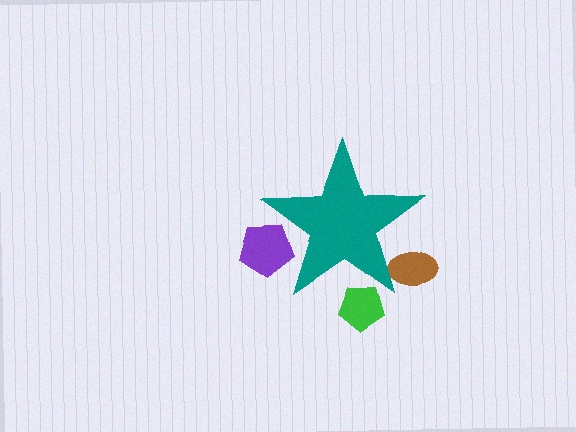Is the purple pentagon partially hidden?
Yes, the purple pentagon is partially hidden behind the teal star.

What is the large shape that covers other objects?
A teal star.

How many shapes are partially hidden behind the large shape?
3 shapes are partially hidden.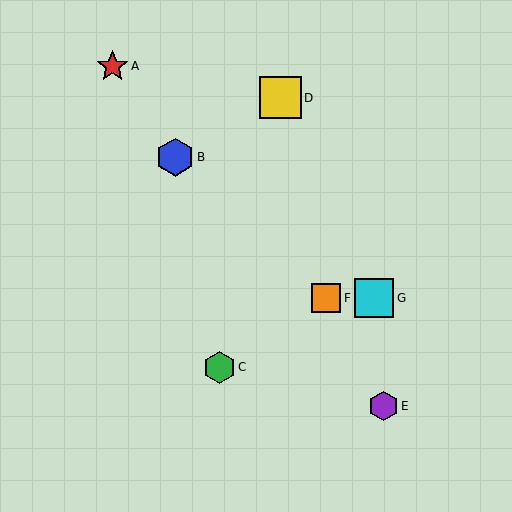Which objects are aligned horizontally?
Objects F, G are aligned horizontally.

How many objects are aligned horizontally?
2 objects (F, G) are aligned horizontally.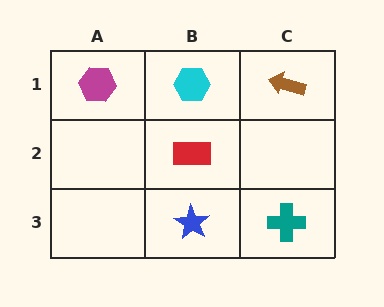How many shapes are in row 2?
1 shape.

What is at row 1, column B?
A cyan hexagon.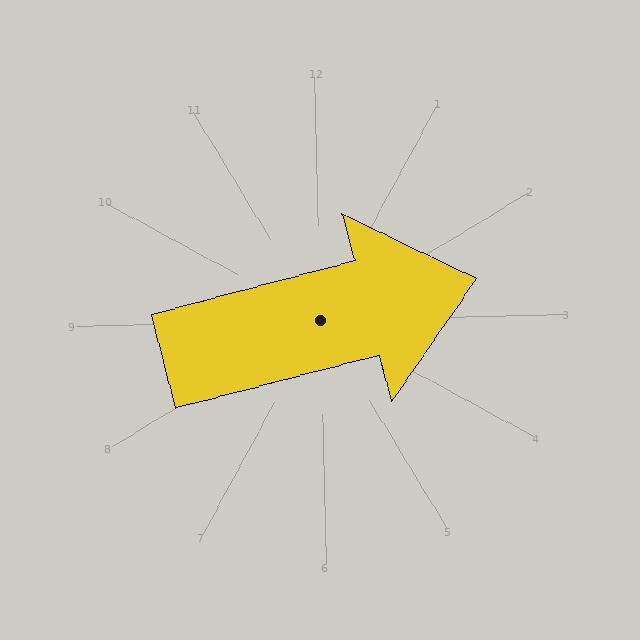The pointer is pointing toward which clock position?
Roughly 3 o'clock.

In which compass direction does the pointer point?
East.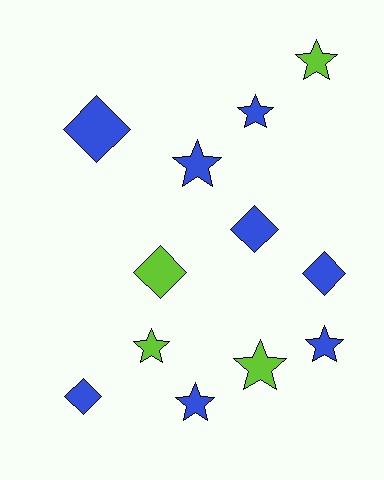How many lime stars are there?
There are 3 lime stars.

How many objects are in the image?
There are 12 objects.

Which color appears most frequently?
Blue, with 8 objects.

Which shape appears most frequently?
Star, with 7 objects.